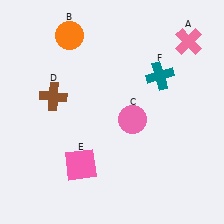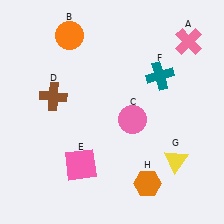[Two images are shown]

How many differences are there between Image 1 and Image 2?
There are 2 differences between the two images.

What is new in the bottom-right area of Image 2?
An orange hexagon (H) was added in the bottom-right area of Image 2.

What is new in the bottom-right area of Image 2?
A yellow triangle (G) was added in the bottom-right area of Image 2.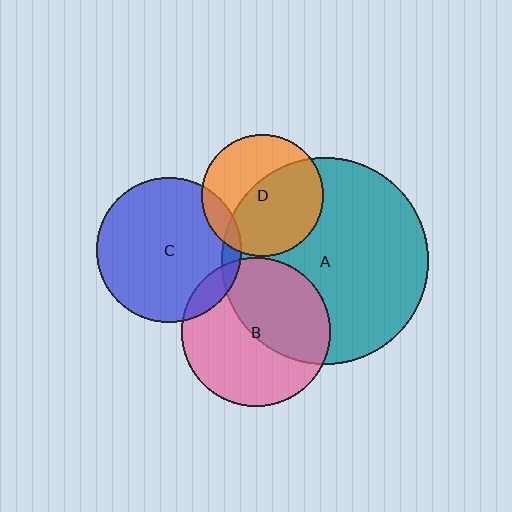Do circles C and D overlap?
Yes.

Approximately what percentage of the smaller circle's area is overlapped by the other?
Approximately 10%.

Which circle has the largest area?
Circle A (teal).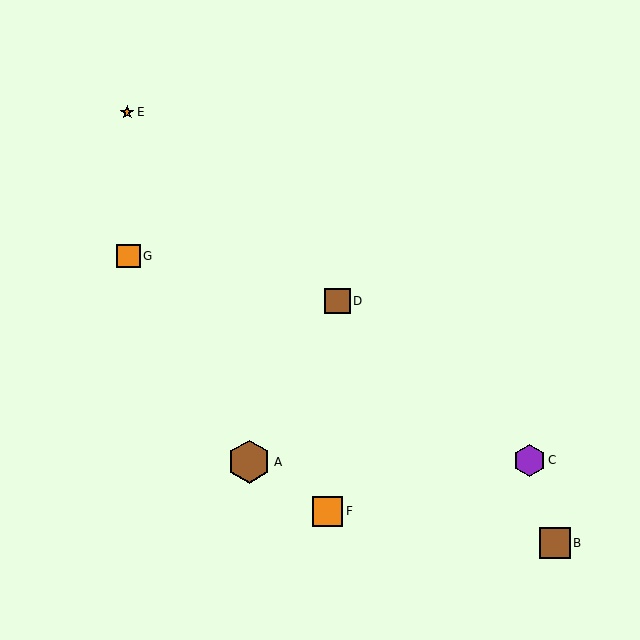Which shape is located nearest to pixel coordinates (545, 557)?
The brown square (labeled B) at (555, 543) is nearest to that location.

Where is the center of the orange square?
The center of the orange square is at (129, 256).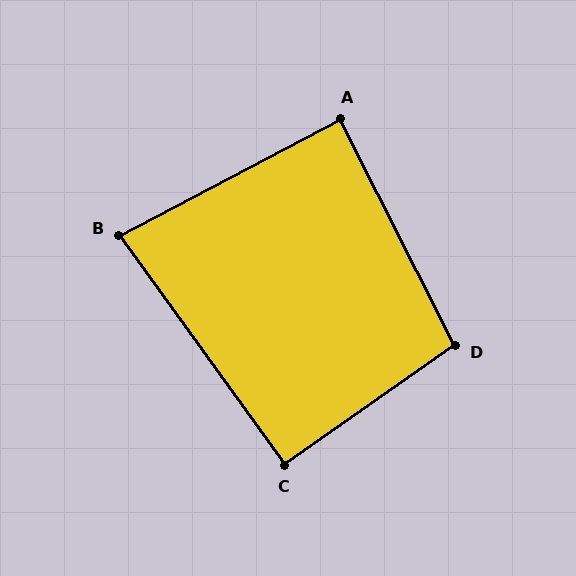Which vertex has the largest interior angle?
D, at approximately 98 degrees.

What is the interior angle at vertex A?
Approximately 89 degrees (approximately right).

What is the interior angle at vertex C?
Approximately 91 degrees (approximately right).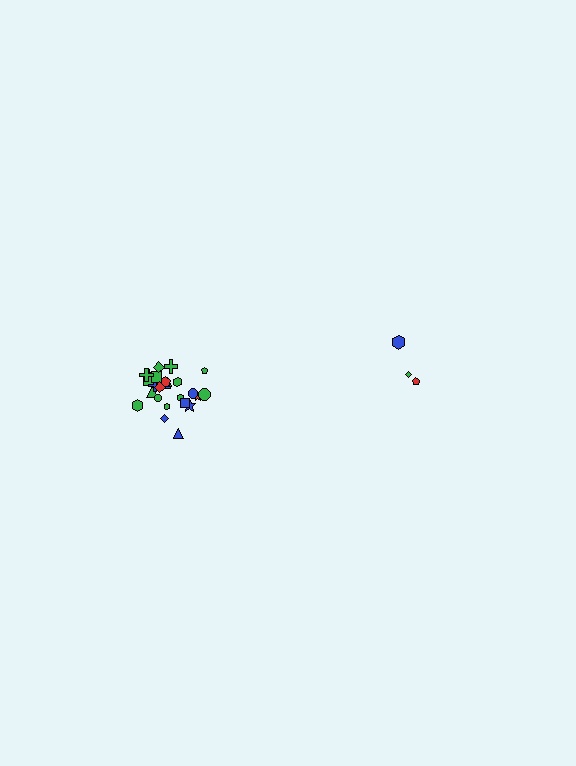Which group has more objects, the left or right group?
The left group.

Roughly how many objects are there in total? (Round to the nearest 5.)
Roughly 30 objects in total.